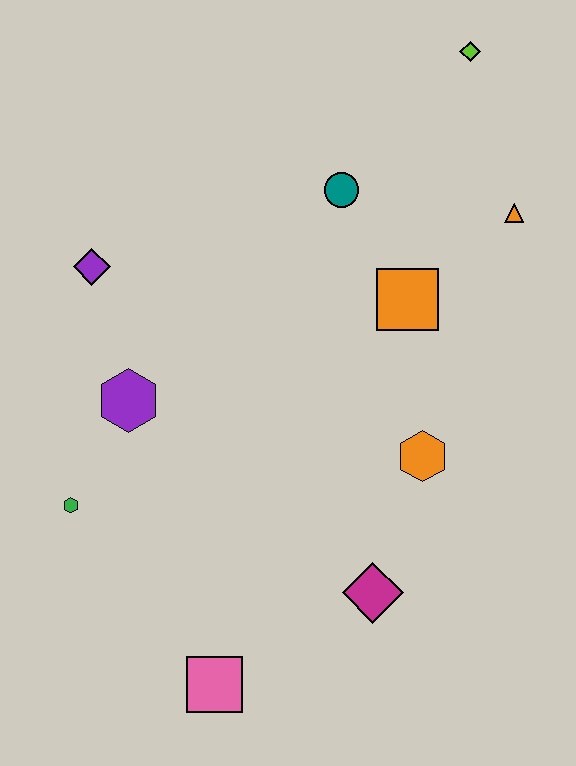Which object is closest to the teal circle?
The orange square is closest to the teal circle.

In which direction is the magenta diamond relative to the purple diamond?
The magenta diamond is below the purple diamond.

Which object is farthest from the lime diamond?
The pink square is farthest from the lime diamond.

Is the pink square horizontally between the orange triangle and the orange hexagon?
No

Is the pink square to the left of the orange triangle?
Yes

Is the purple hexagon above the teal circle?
No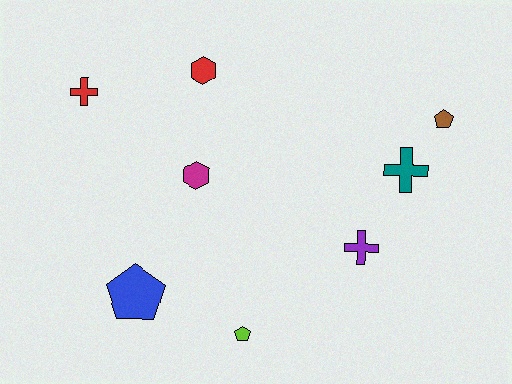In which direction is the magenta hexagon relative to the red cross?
The magenta hexagon is to the right of the red cross.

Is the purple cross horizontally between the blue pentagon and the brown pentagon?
Yes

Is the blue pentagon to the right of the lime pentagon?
No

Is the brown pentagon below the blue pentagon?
No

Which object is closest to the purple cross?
The teal cross is closest to the purple cross.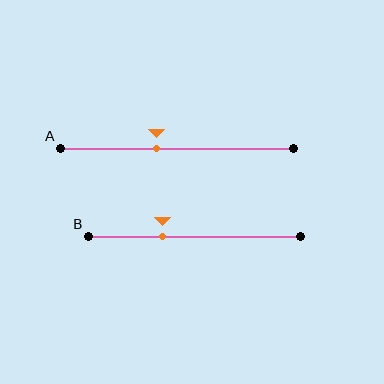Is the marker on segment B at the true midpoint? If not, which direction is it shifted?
No, the marker on segment B is shifted to the left by about 15% of the segment length.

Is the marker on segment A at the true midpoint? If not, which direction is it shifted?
No, the marker on segment A is shifted to the left by about 9% of the segment length.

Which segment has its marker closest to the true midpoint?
Segment A has its marker closest to the true midpoint.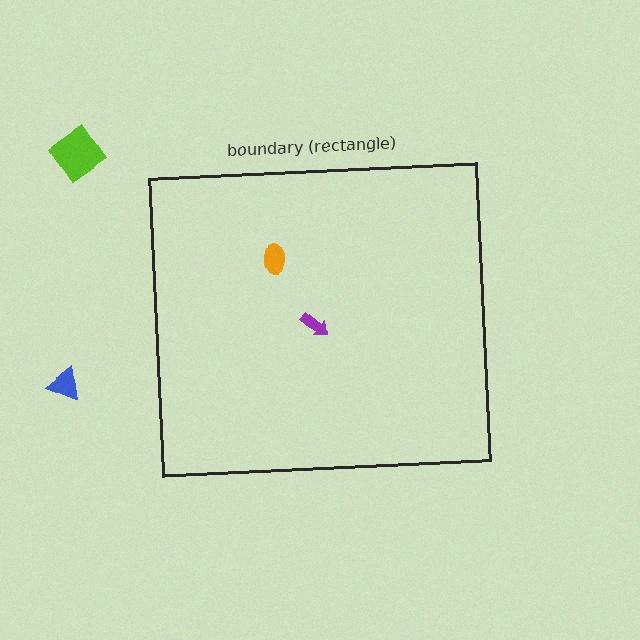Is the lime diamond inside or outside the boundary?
Outside.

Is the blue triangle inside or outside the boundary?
Outside.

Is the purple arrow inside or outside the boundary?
Inside.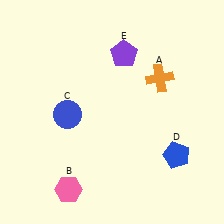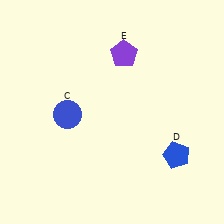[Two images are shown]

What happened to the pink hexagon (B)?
The pink hexagon (B) was removed in Image 2. It was in the bottom-left area of Image 1.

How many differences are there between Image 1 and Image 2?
There are 2 differences between the two images.